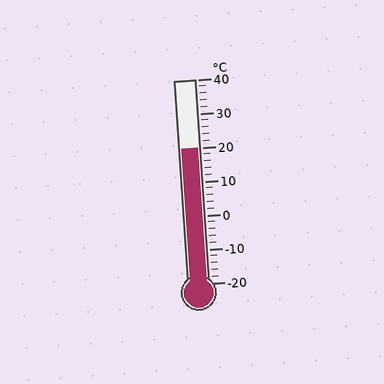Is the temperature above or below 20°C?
The temperature is at 20°C.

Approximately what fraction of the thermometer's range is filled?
The thermometer is filled to approximately 65% of its range.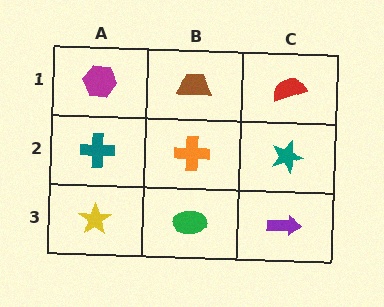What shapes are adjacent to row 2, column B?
A brown trapezoid (row 1, column B), a green ellipse (row 3, column B), a teal cross (row 2, column A), a teal star (row 2, column C).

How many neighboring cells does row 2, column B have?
4.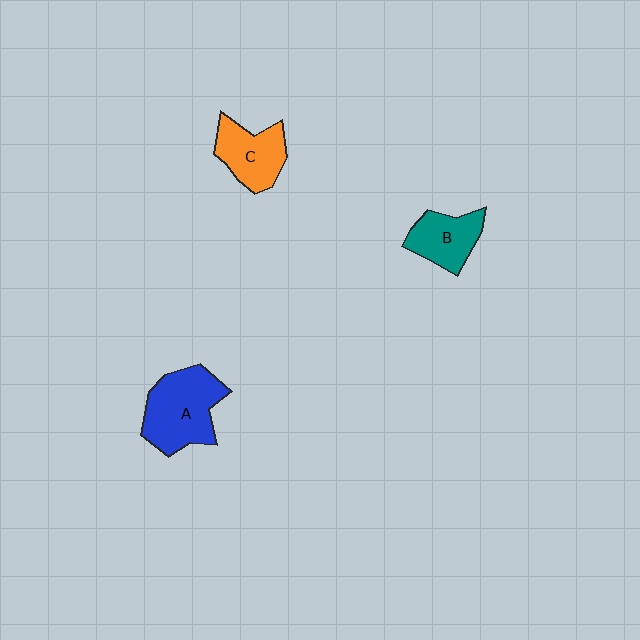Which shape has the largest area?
Shape A (blue).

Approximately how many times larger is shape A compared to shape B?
Approximately 1.6 times.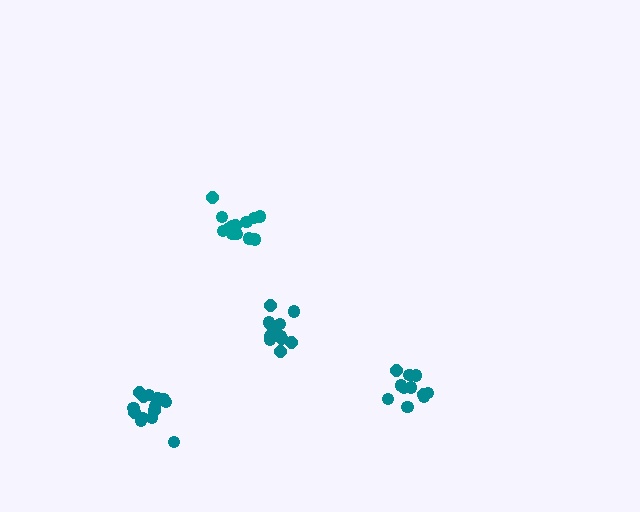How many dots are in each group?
Group 1: 11 dots, Group 2: 15 dots, Group 3: 13 dots, Group 4: 12 dots (51 total).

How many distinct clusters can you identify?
There are 4 distinct clusters.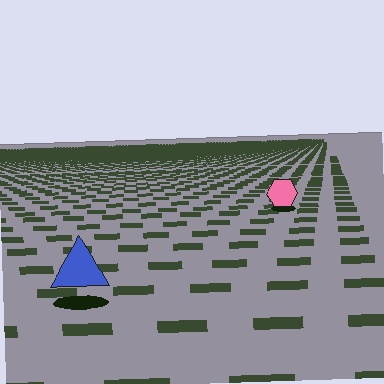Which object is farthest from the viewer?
The pink hexagon is farthest from the viewer. It appears smaller and the ground texture around it is denser.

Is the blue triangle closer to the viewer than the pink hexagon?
Yes. The blue triangle is closer — you can tell from the texture gradient: the ground texture is coarser near it.